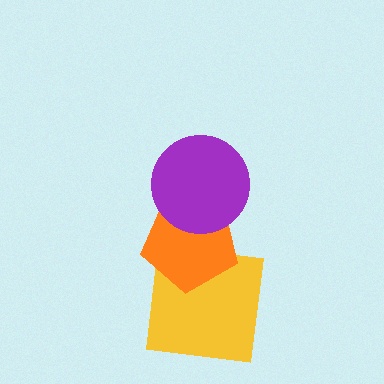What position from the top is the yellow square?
The yellow square is 3rd from the top.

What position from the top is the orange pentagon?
The orange pentagon is 2nd from the top.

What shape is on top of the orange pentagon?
The purple circle is on top of the orange pentagon.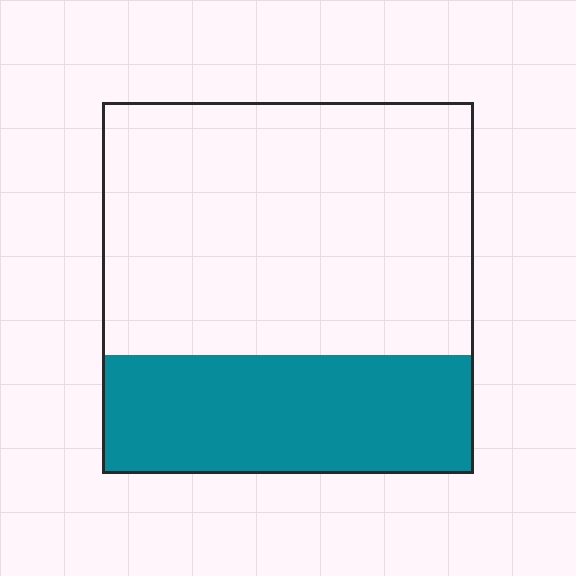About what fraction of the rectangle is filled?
About one third (1/3).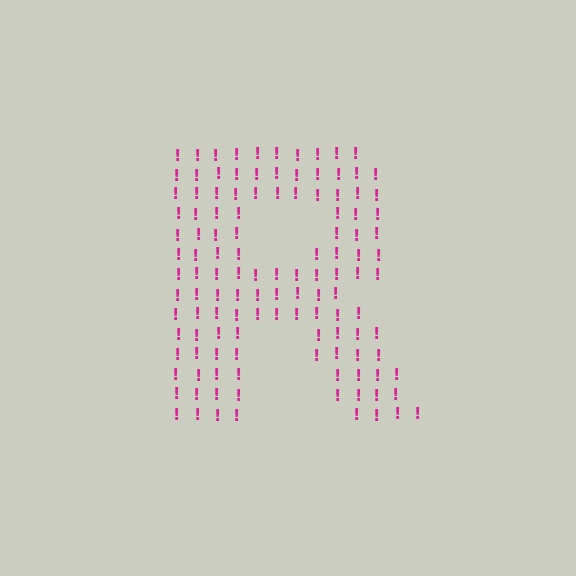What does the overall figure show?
The overall figure shows the letter R.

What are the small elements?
The small elements are exclamation marks.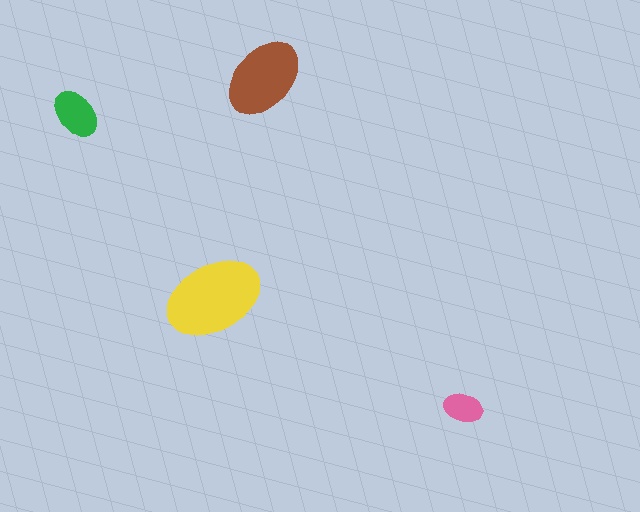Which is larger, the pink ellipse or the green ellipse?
The green one.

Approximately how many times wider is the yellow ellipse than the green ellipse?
About 2 times wider.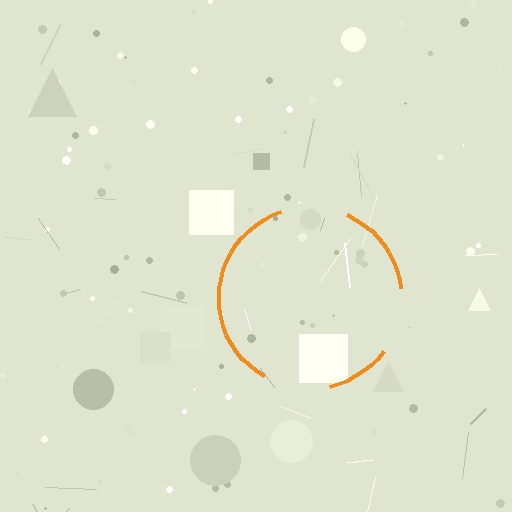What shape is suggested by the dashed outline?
The dashed outline suggests a circle.